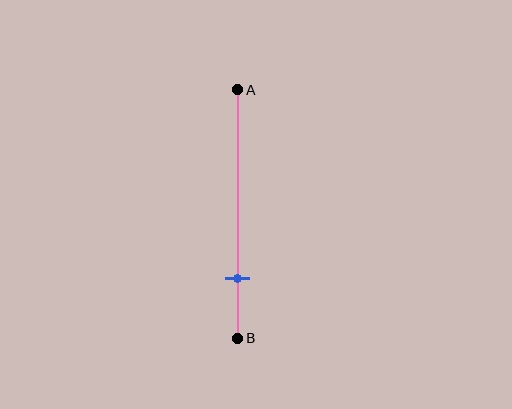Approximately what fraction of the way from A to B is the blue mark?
The blue mark is approximately 75% of the way from A to B.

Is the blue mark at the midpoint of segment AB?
No, the mark is at about 75% from A, not at the 50% midpoint.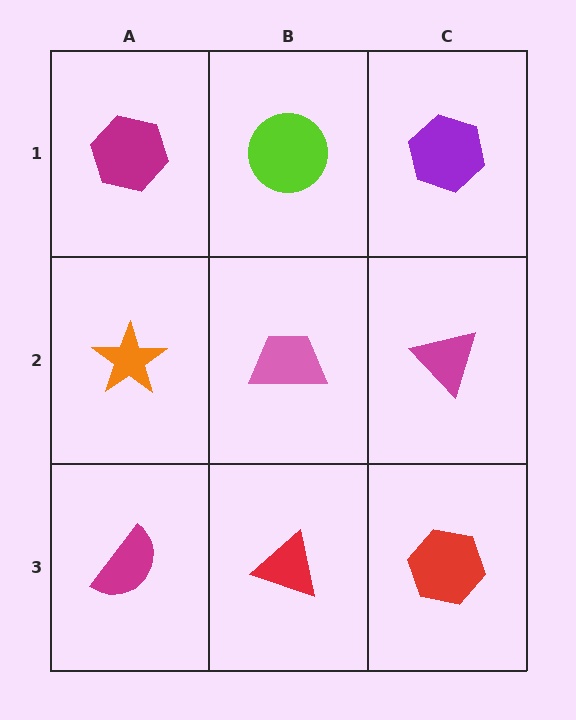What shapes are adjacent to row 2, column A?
A magenta hexagon (row 1, column A), a magenta semicircle (row 3, column A), a pink trapezoid (row 2, column B).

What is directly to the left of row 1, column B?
A magenta hexagon.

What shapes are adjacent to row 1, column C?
A magenta triangle (row 2, column C), a lime circle (row 1, column B).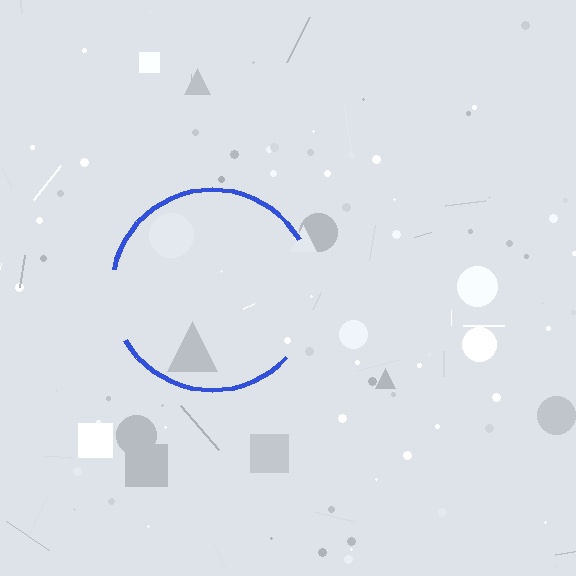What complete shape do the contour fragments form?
The contour fragments form a circle.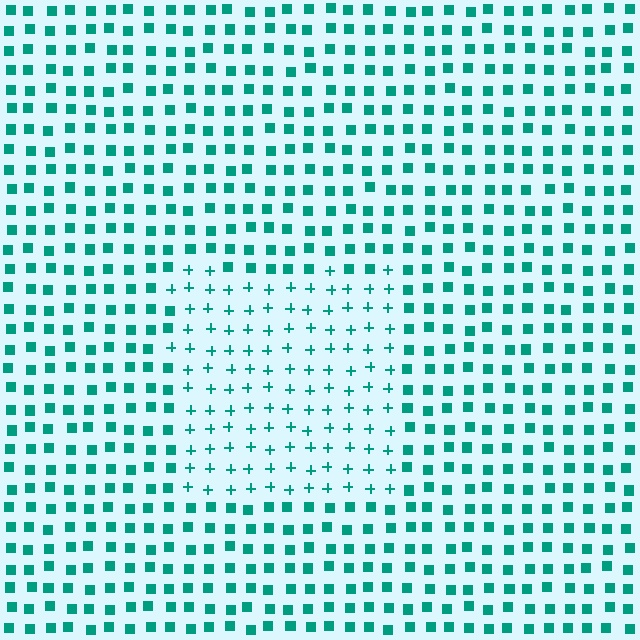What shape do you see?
I see a rectangle.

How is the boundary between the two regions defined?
The boundary is defined by a change in element shape: plus signs inside vs. squares outside. All elements share the same color and spacing.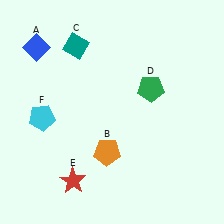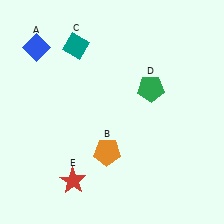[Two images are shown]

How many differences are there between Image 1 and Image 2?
There is 1 difference between the two images.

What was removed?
The cyan pentagon (F) was removed in Image 2.